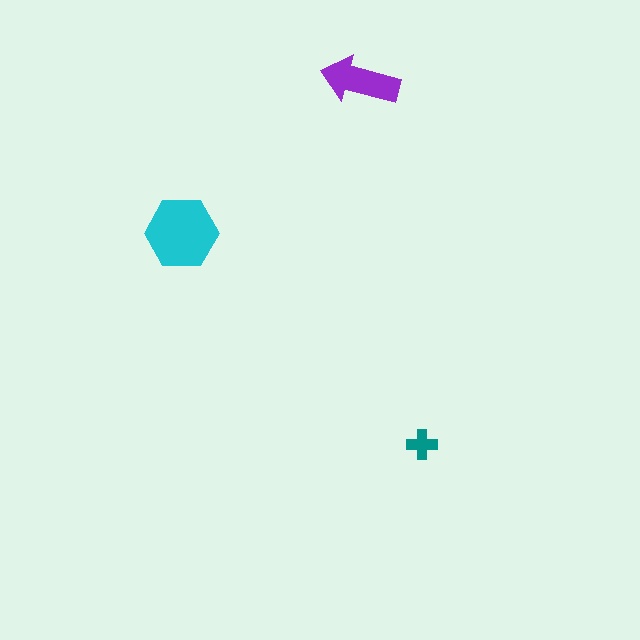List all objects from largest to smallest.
The cyan hexagon, the purple arrow, the teal cross.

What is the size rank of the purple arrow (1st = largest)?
2nd.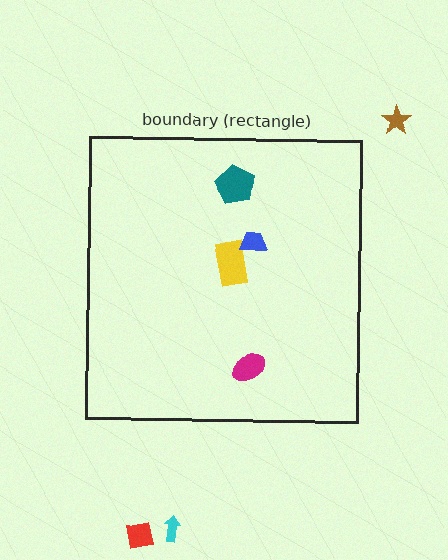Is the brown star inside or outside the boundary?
Outside.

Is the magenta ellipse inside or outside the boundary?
Inside.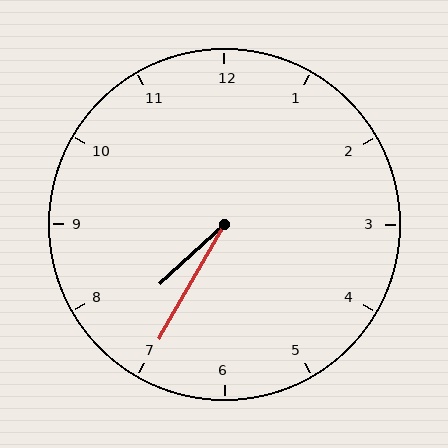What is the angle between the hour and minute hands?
Approximately 18 degrees.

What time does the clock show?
7:35.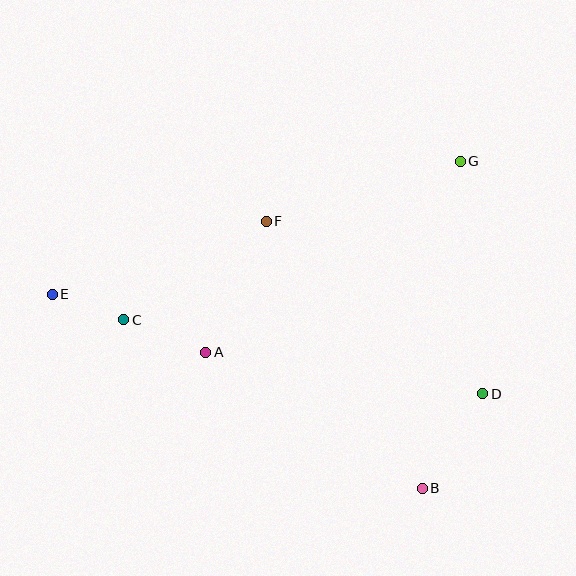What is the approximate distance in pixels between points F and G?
The distance between F and G is approximately 203 pixels.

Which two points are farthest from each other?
Points D and E are farthest from each other.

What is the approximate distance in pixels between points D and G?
The distance between D and G is approximately 234 pixels.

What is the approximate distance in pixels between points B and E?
The distance between B and E is approximately 418 pixels.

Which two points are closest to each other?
Points C and E are closest to each other.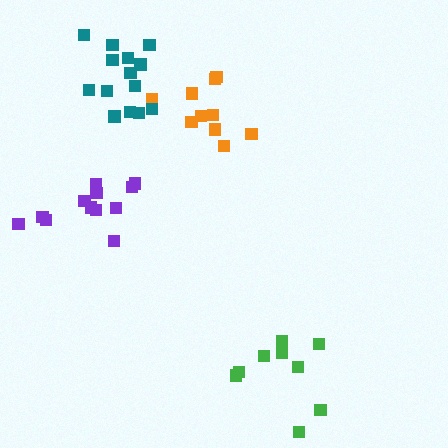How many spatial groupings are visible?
There are 4 spatial groupings.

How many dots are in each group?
Group 1: 9 dots, Group 2: 10 dots, Group 3: 14 dots, Group 4: 12 dots (45 total).